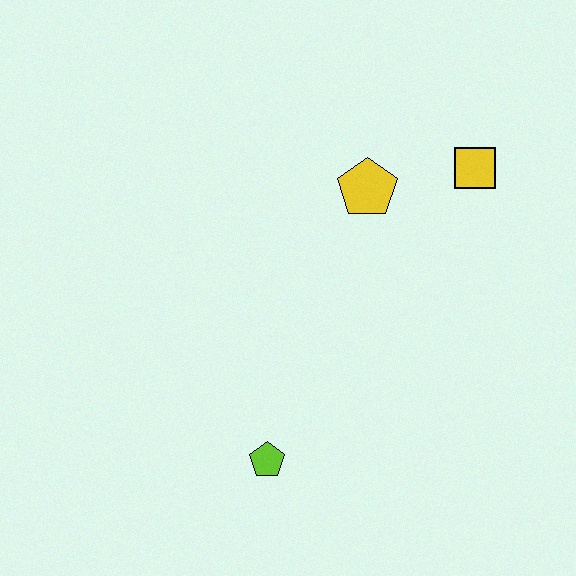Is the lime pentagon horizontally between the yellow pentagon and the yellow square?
No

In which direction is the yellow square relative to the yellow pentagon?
The yellow square is to the right of the yellow pentagon.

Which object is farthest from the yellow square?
The lime pentagon is farthest from the yellow square.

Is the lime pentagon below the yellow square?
Yes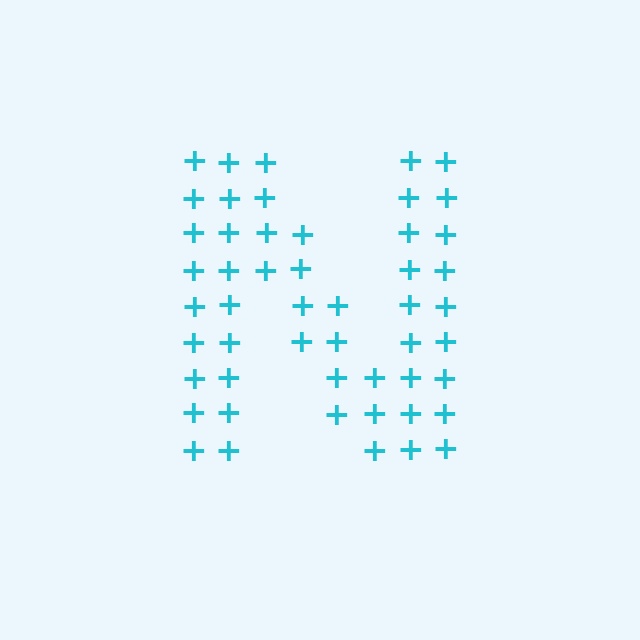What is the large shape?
The large shape is the letter N.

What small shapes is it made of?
It is made of small plus signs.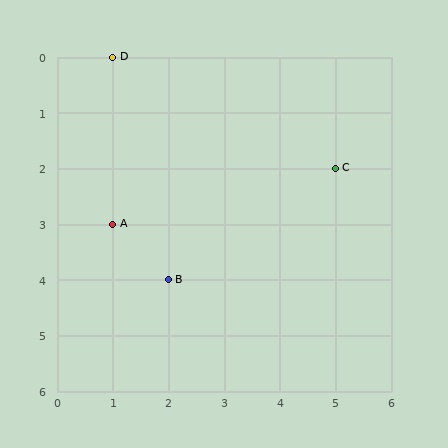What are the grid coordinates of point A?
Point A is at grid coordinates (1, 3).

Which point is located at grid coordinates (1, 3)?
Point A is at (1, 3).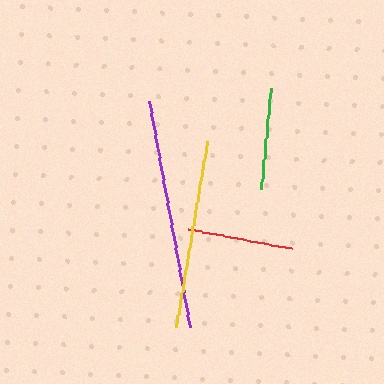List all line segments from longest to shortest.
From longest to shortest: purple, yellow, red, green.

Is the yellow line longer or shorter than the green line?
The yellow line is longer than the green line.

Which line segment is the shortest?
The green line is the shortest at approximately 101 pixels.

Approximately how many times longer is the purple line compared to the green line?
The purple line is approximately 2.3 times the length of the green line.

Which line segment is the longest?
The purple line is the longest at approximately 230 pixels.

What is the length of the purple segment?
The purple segment is approximately 230 pixels long.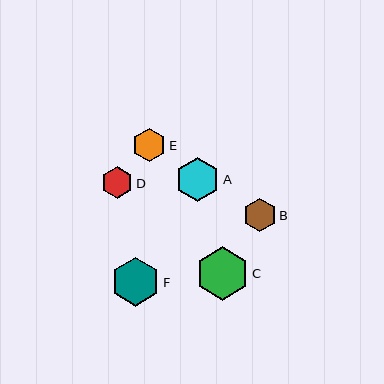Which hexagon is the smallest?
Hexagon D is the smallest with a size of approximately 32 pixels.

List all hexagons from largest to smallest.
From largest to smallest: C, F, A, E, B, D.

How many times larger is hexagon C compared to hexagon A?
Hexagon C is approximately 1.2 times the size of hexagon A.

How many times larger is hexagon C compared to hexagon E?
Hexagon C is approximately 1.6 times the size of hexagon E.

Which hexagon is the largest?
Hexagon C is the largest with a size of approximately 54 pixels.